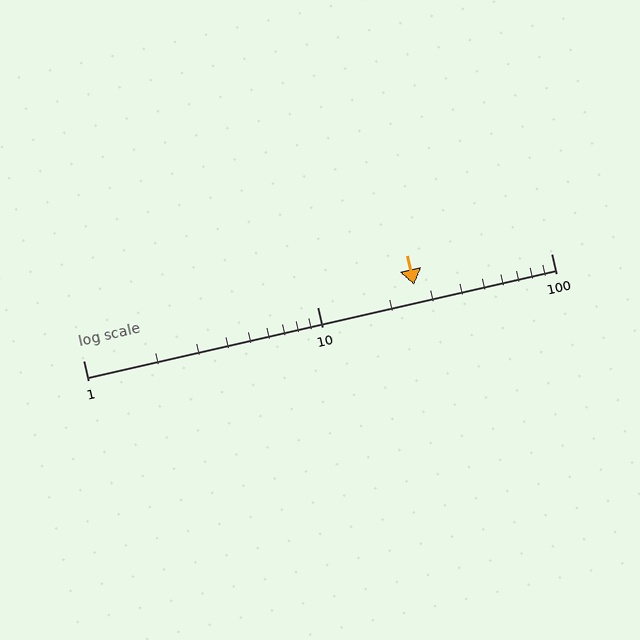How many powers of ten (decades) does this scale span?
The scale spans 2 decades, from 1 to 100.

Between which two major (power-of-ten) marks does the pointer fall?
The pointer is between 10 and 100.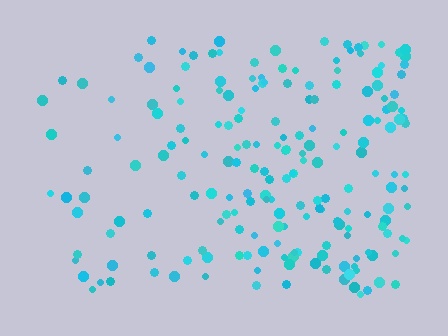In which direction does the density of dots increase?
From left to right, with the right side densest.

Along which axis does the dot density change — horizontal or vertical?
Horizontal.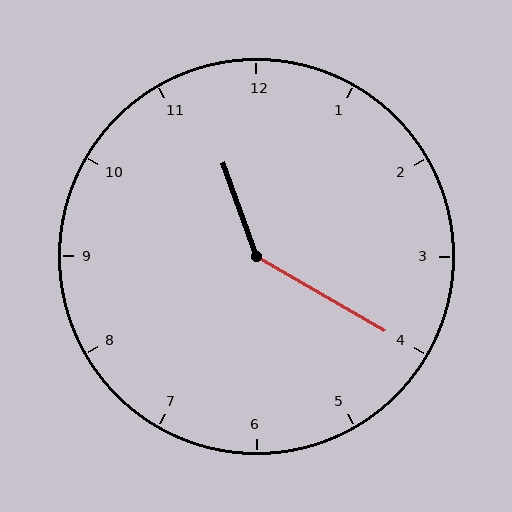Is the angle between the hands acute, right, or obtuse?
It is obtuse.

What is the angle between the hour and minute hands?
Approximately 140 degrees.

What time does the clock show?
11:20.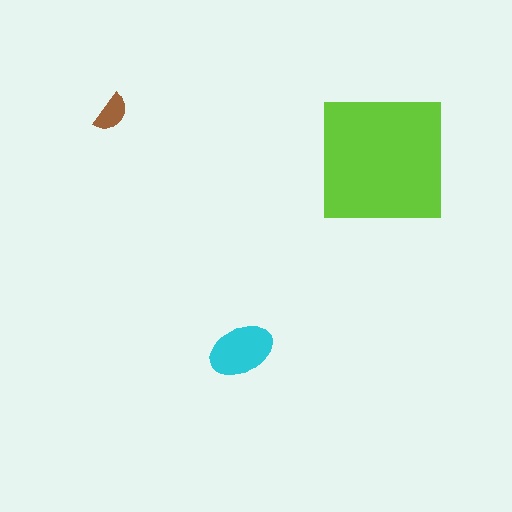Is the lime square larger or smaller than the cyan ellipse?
Larger.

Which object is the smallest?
The brown semicircle.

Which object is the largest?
The lime square.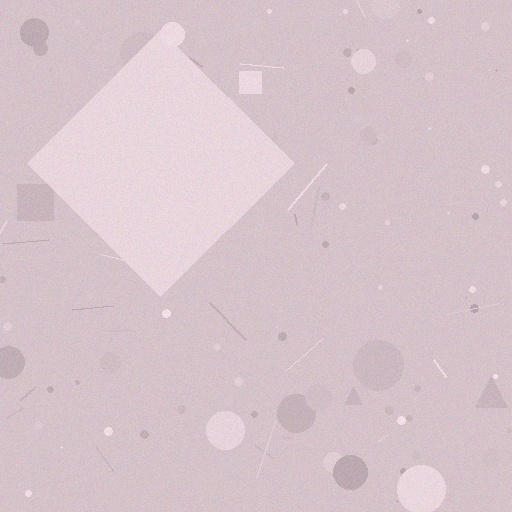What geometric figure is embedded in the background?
A diamond is embedded in the background.